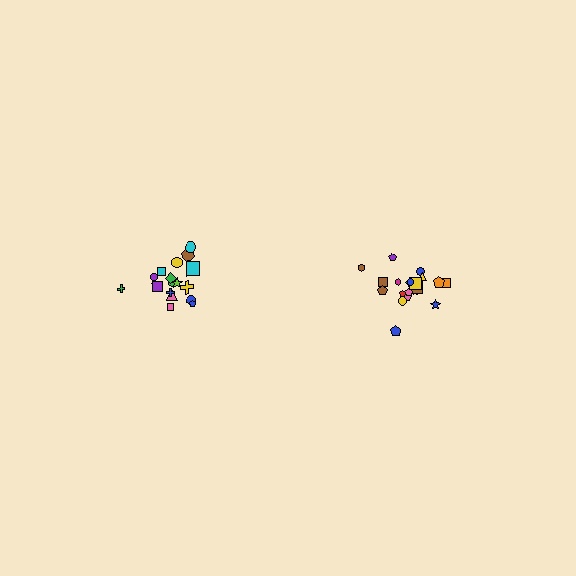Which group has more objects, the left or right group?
The right group.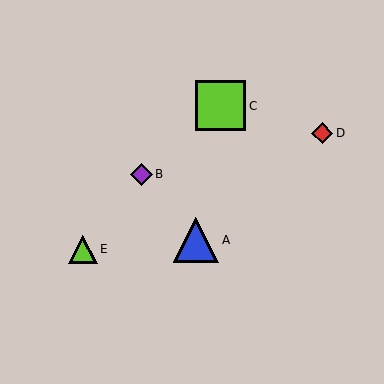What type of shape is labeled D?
Shape D is a red diamond.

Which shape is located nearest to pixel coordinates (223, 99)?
The lime square (labeled C) at (221, 106) is nearest to that location.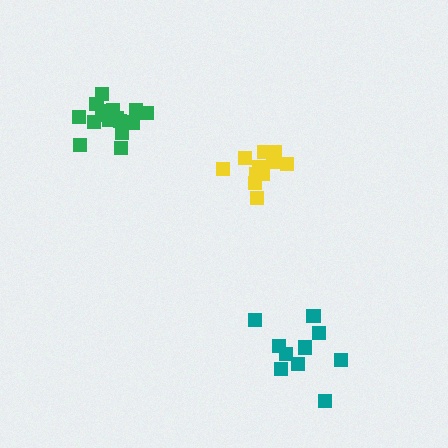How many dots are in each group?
Group 1: 16 dots, Group 2: 10 dots, Group 3: 11 dots (37 total).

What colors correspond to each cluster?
The clusters are colored: green, teal, yellow.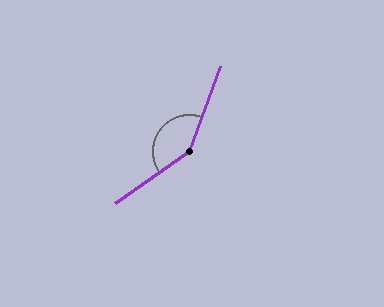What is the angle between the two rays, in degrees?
Approximately 145 degrees.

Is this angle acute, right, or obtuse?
It is obtuse.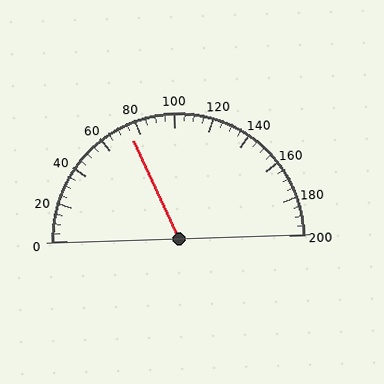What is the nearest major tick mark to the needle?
The nearest major tick mark is 80.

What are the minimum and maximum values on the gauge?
The gauge ranges from 0 to 200.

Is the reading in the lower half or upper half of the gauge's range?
The reading is in the lower half of the range (0 to 200).